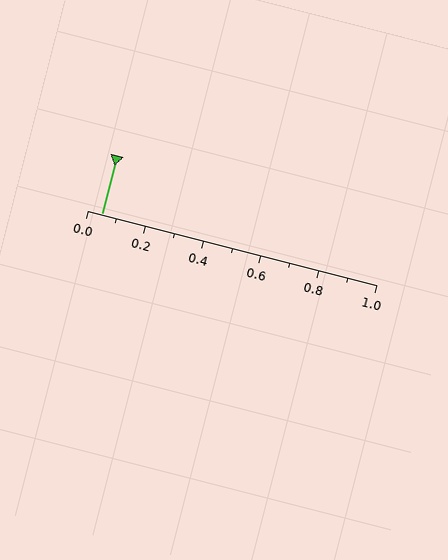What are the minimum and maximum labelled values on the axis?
The axis runs from 0.0 to 1.0.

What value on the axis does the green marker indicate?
The marker indicates approximately 0.05.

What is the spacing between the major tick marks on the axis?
The major ticks are spaced 0.2 apart.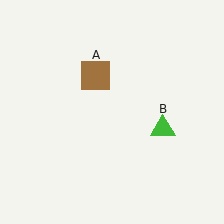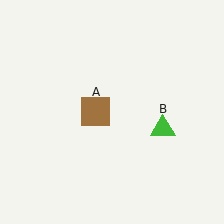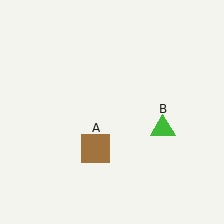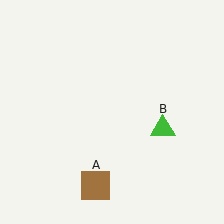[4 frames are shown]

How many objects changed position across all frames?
1 object changed position: brown square (object A).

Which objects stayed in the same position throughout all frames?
Green triangle (object B) remained stationary.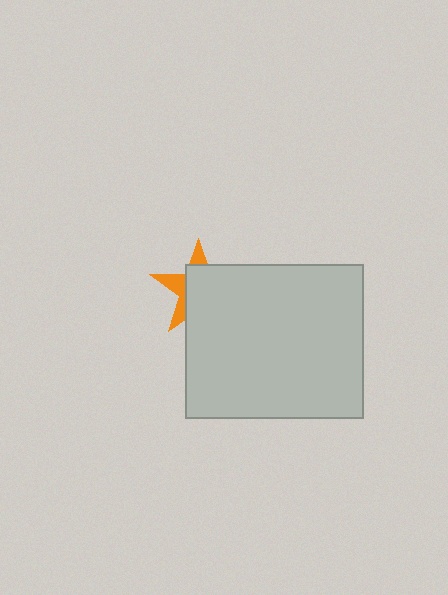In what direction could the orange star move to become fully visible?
The orange star could move toward the upper-left. That would shift it out from behind the light gray rectangle entirely.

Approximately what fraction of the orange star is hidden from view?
Roughly 67% of the orange star is hidden behind the light gray rectangle.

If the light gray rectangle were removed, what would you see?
You would see the complete orange star.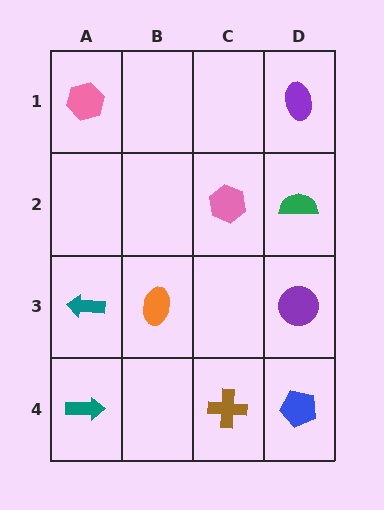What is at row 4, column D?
A blue pentagon.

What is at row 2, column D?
A green semicircle.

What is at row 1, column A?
A pink hexagon.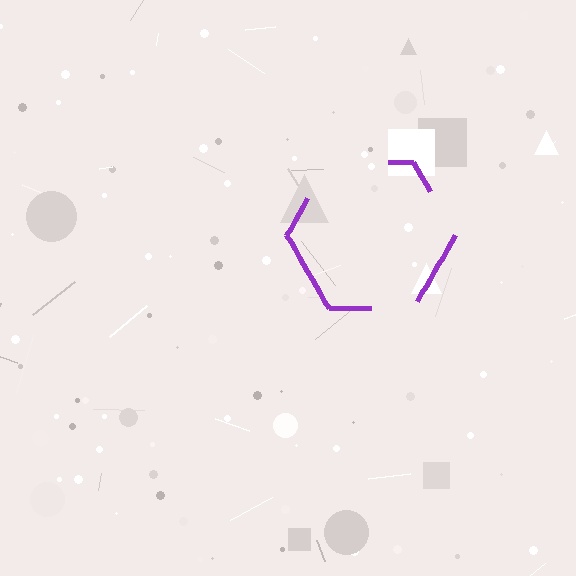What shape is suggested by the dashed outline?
The dashed outline suggests a hexagon.